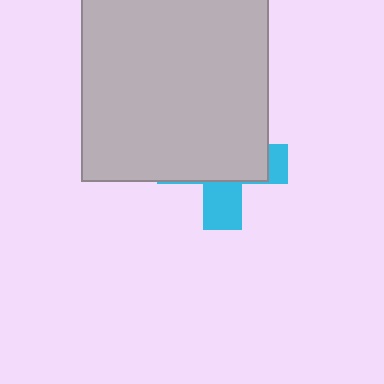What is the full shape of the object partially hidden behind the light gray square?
The partially hidden object is a cyan cross.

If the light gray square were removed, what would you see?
You would see the complete cyan cross.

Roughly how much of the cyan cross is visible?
A small part of it is visible (roughly 31%).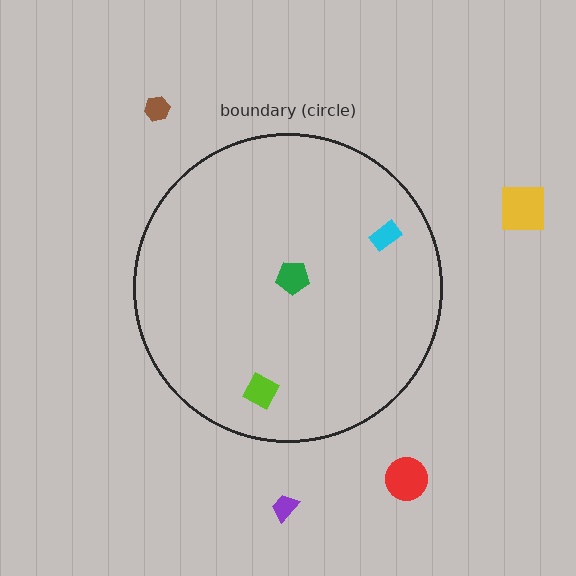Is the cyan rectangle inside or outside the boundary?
Inside.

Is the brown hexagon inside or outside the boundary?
Outside.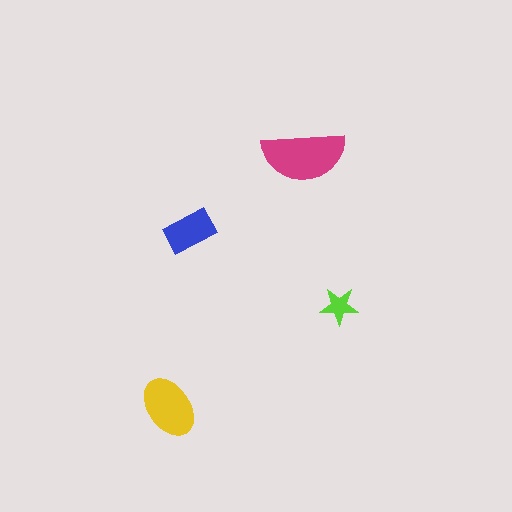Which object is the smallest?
The lime star.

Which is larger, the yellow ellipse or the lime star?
The yellow ellipse.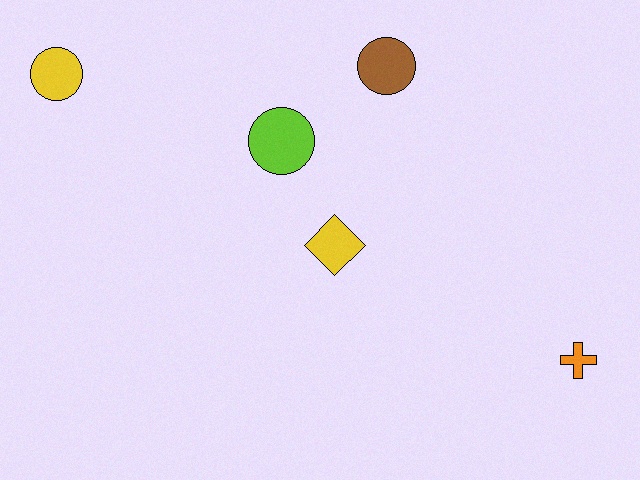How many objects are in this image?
There are 5 objects.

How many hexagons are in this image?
There are no hexagons.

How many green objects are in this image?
There are no green objects.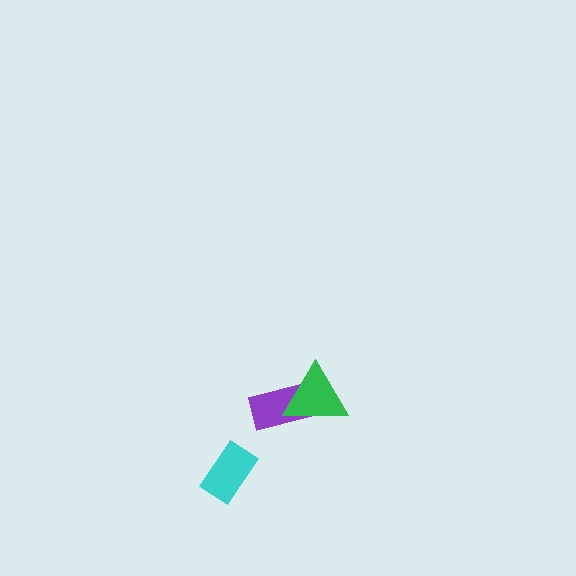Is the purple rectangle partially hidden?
Yes, it is partially covered by another shape.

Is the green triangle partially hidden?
No, no other shape covers it.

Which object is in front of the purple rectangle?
The green triangle is in front of the purple rectangle.